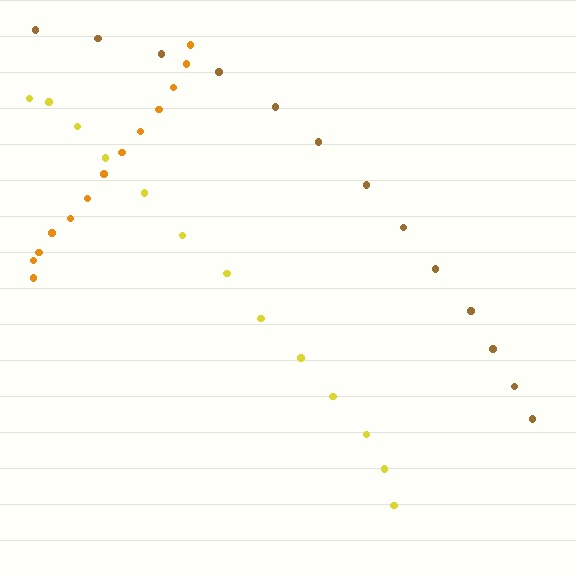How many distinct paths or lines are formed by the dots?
There are 3 distinct paths.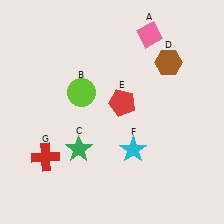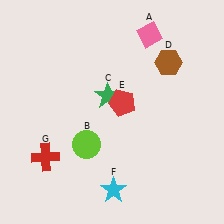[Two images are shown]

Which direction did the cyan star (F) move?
The cyan star (F) moved down.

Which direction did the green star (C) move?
The green star (C) moved up.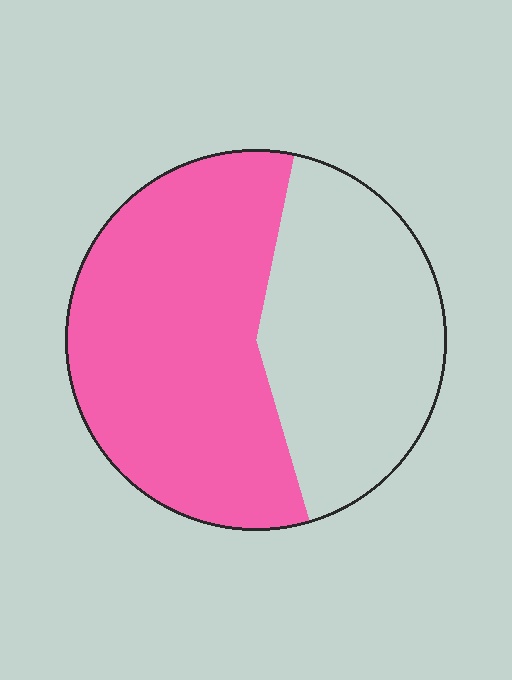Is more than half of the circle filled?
Yes.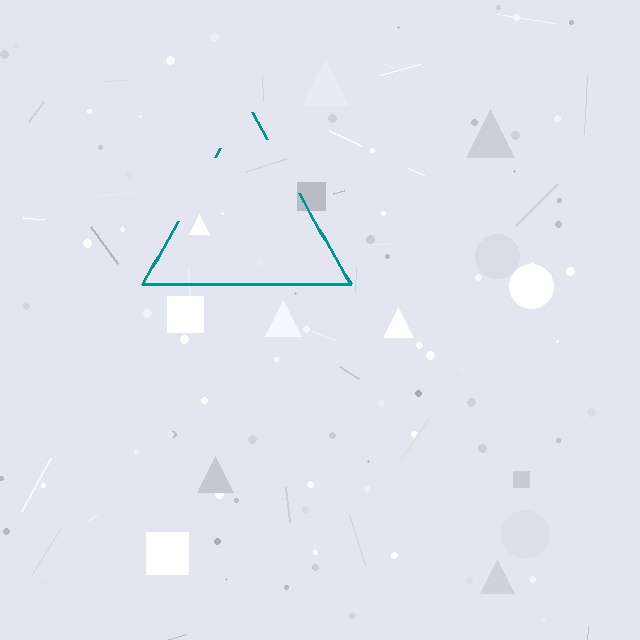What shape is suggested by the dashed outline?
The dashed outline suggests a triangle.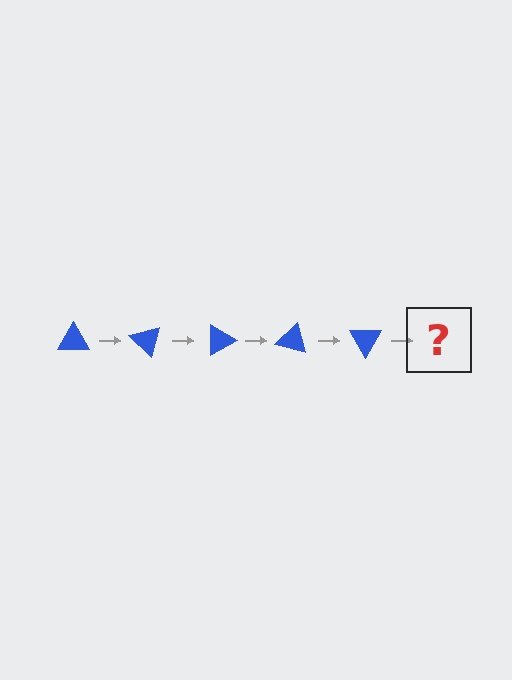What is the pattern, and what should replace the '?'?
The pattern is that the triangle rotates 45 degrees each step. The '?' should be a blue triangle rotated 225 degrees.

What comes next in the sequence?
The next element should be a blue triangle rotated 225 degrees.